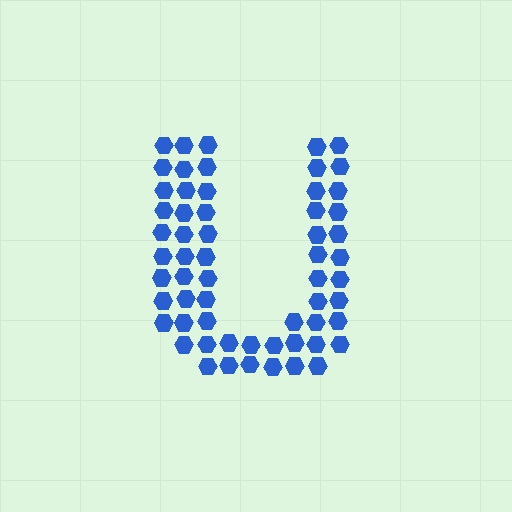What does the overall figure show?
The overall figure shows the letter U.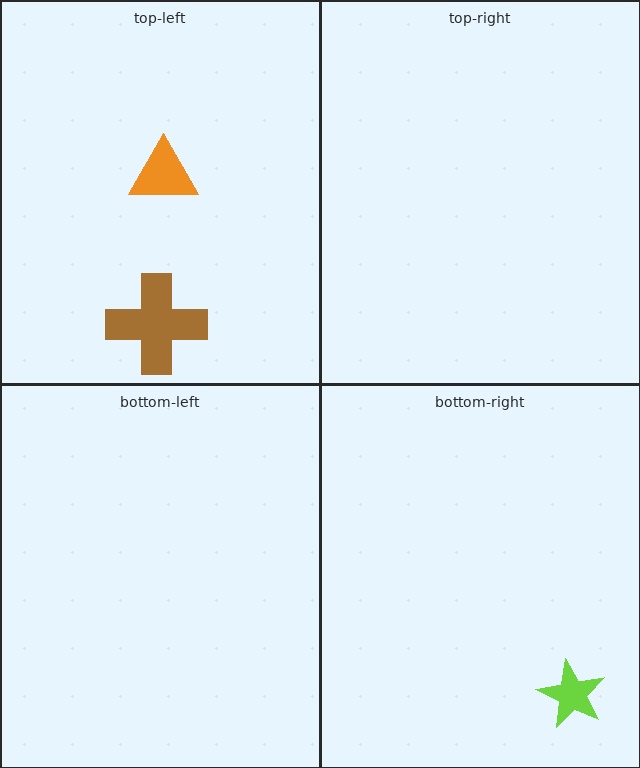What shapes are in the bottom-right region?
The lime star.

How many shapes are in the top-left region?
2.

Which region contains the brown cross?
The top-left region.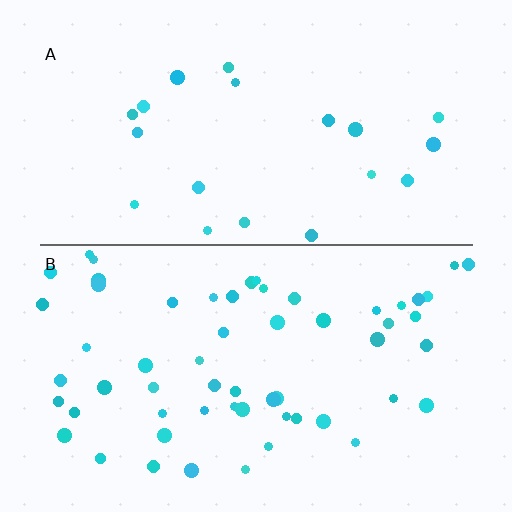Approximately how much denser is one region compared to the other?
Approximately 2.9× — region B over region A.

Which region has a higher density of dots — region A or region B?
B (the bottom).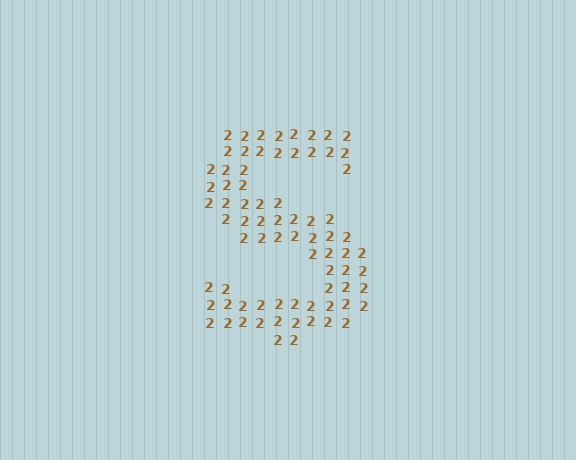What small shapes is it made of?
It is made of small digit 2's.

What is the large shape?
The large shape is the letter S.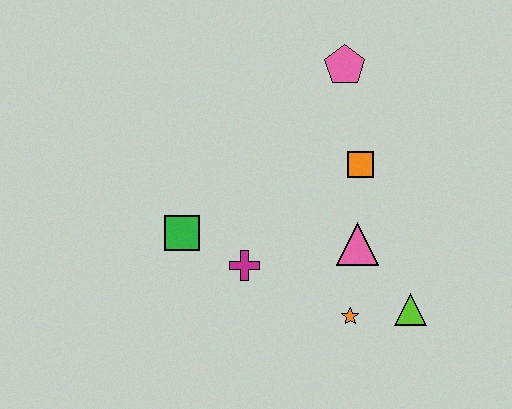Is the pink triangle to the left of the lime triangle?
Yes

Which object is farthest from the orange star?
The pink pentagon is farthest from the orange star.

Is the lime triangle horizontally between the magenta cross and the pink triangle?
No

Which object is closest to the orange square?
The pink triangle is closest to the orange square.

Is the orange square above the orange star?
Yes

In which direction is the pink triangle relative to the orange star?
The pink triangle is above the orange star.